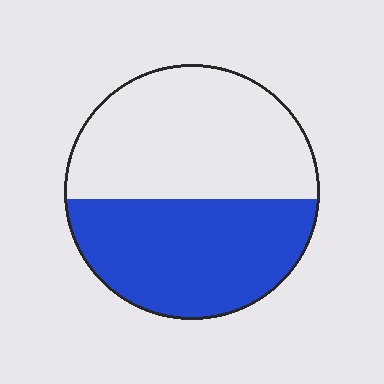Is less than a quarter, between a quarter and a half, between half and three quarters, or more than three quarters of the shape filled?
Between a quarter and a half.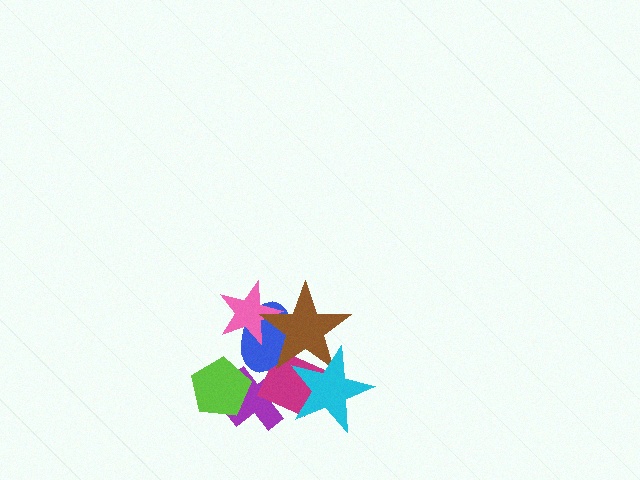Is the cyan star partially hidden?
No, no other shape covers it.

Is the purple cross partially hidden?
Yes, it is partially covered by another shape.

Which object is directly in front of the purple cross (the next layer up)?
The magenta diamond is directly in front of the purple cross.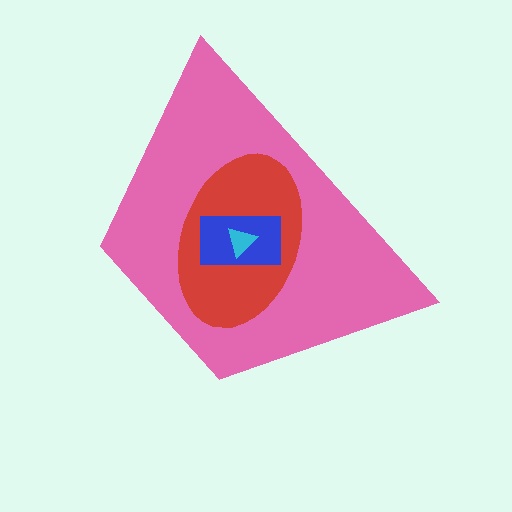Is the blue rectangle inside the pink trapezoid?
Yes.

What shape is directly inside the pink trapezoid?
The red ellipse.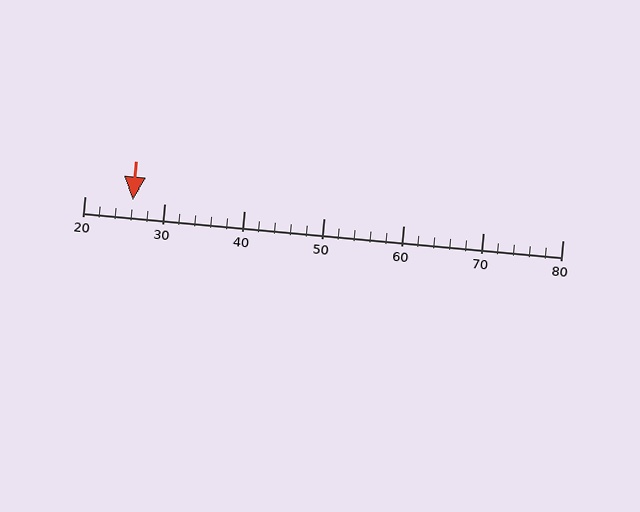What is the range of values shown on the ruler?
The ruler shows values from 20 to 80.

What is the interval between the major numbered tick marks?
The major tick marks are spaced 10 units apart.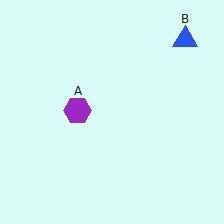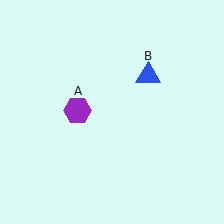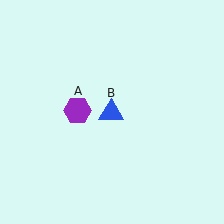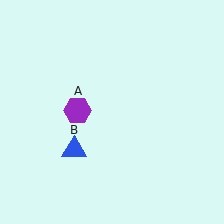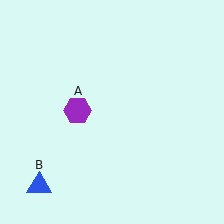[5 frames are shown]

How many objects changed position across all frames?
1 object changed position: blue triangle (object B).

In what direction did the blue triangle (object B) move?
The blue triangle (object B) moved down and to the left.